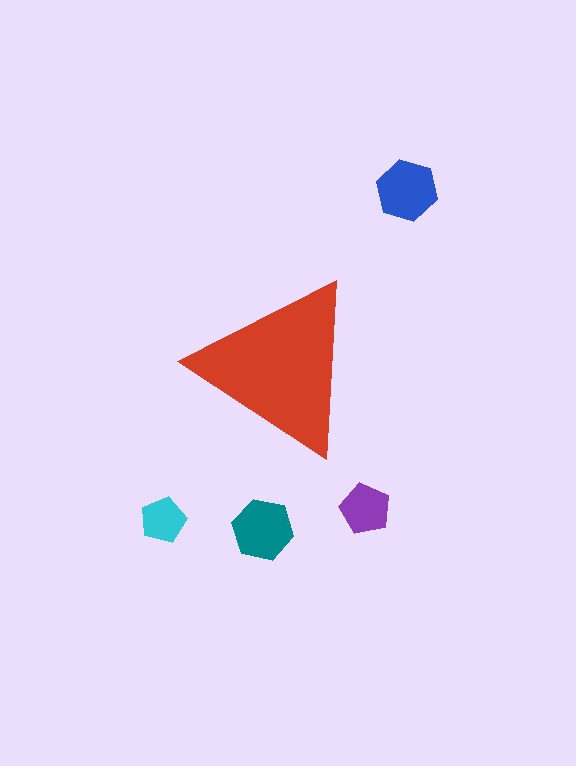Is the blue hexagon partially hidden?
No, the blue hexagon is fully visible.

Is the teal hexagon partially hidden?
No, the teal hexagon is fully visible.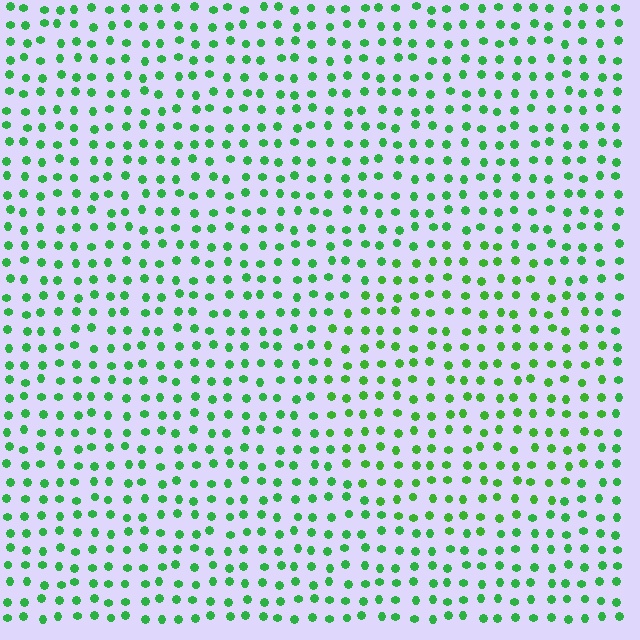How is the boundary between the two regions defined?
The boundary is defined purely by a slight shift in hue (about 17 degrees). Spacing, size, and orientation are identical on both sides.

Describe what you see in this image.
The image is filled with small green elements in a uniform arrangement. A circle-shaped region is visible where the elements are tinted to a slightly different hue, forming a subtle color boundary.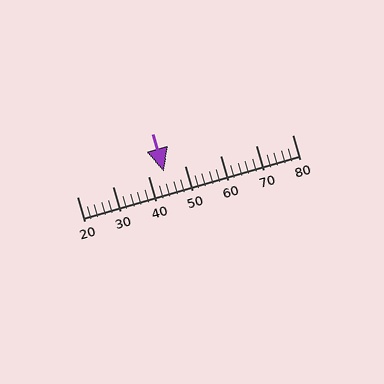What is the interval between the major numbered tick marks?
The major tick marks are spaced 10 units apart.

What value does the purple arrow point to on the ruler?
The purple arrow points to approximately 44.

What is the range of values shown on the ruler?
The ruler shows values from 20 to 80.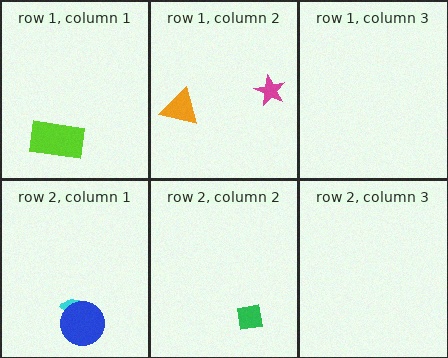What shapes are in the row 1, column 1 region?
The lime rectangle.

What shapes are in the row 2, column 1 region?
The cyan semicircle, the blue circle.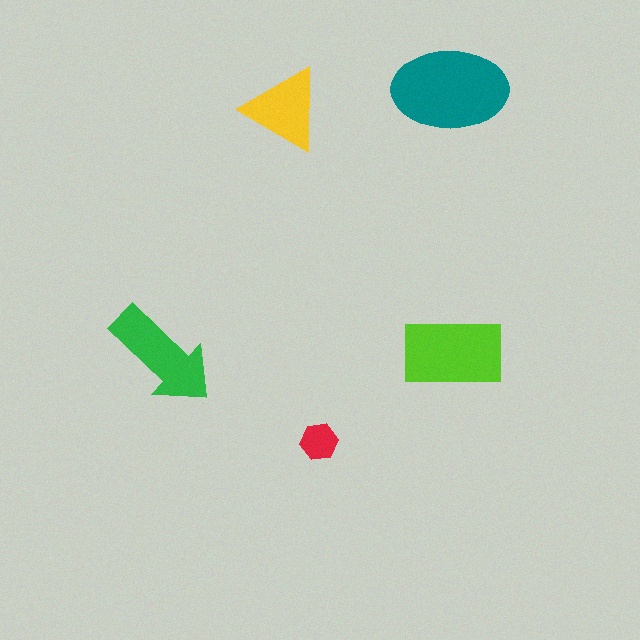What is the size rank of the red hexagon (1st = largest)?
5th.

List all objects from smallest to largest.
The red hexagon, the yellow triangle, the green arrow, the lime rectangle, the teal ellipse.